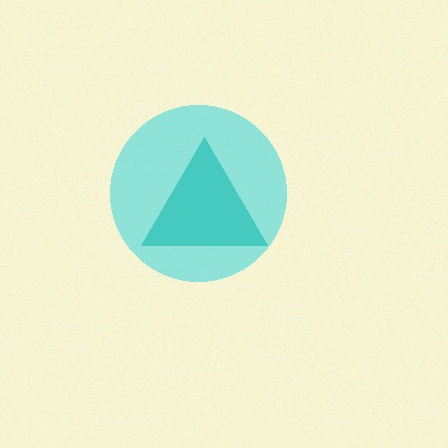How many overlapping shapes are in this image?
There are 2 overlapping shapes in the image.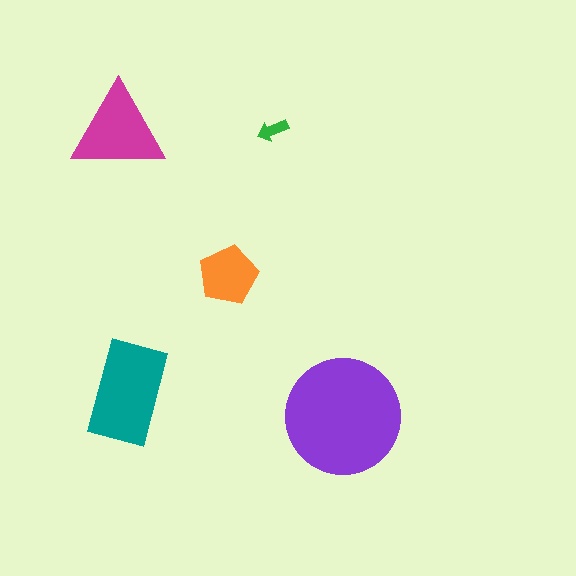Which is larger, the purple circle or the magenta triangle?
The purple circle.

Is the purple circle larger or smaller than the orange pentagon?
Larger.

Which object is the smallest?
The green arrow.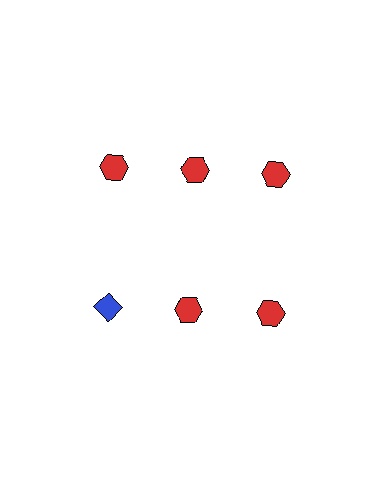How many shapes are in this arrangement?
There are 6 shapes arranged in a grid pattern.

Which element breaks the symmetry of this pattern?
The blue diamond in the second row, leftmost column breaks the symmetry. All other shapes are red hexagons.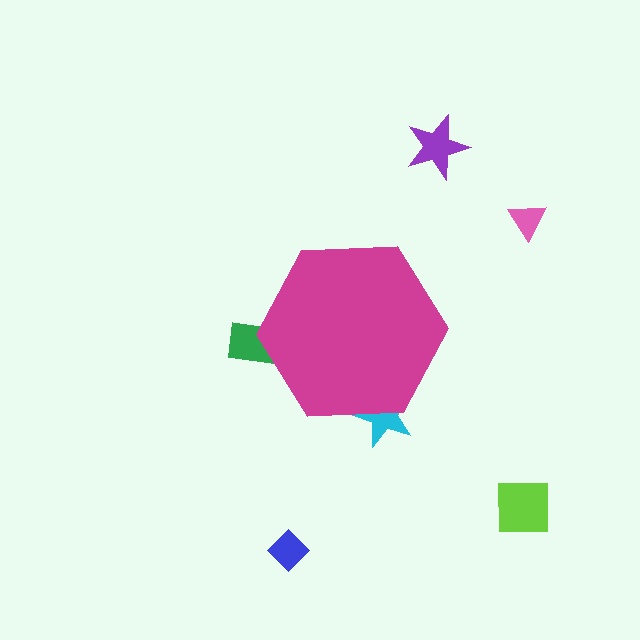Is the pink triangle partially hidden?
No, the pink triangle is fully visible.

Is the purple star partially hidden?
No, the purple star is fully visible.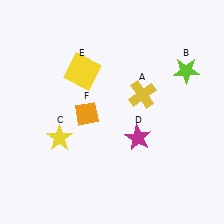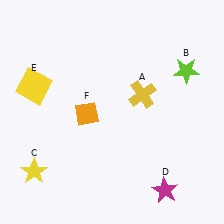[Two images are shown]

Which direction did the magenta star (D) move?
The magenta star (D) moved down.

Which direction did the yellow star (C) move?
The yellow star (C) moved down.